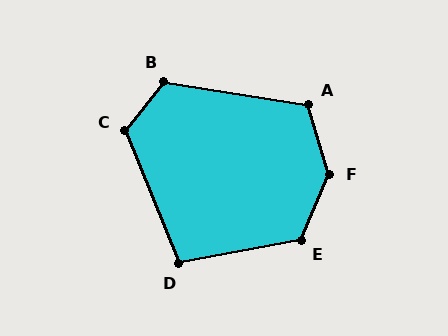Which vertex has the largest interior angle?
F, at approximately 140 degrees.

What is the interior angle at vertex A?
Approximately 116 degrees (obtuse).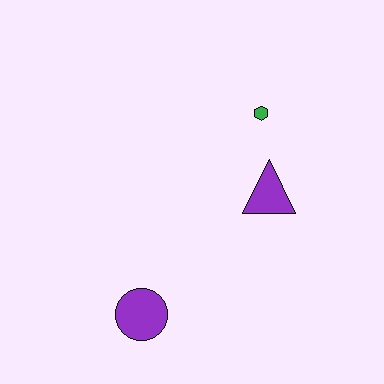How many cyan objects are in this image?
There are no cyan objects.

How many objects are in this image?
There are 3 objects.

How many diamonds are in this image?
There are no diamonds.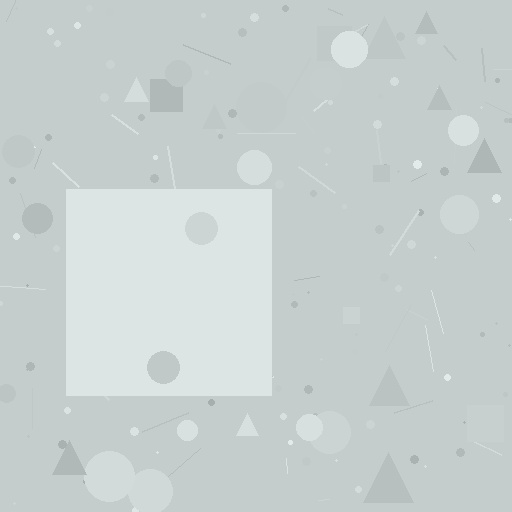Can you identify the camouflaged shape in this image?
The camouflaged shape is a square.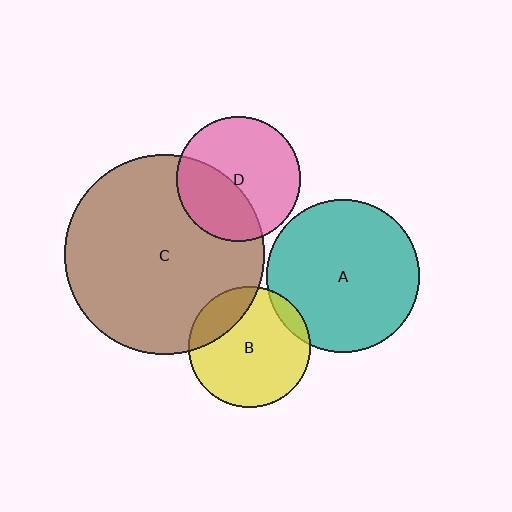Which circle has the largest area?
Circle C (brown).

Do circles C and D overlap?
Yes.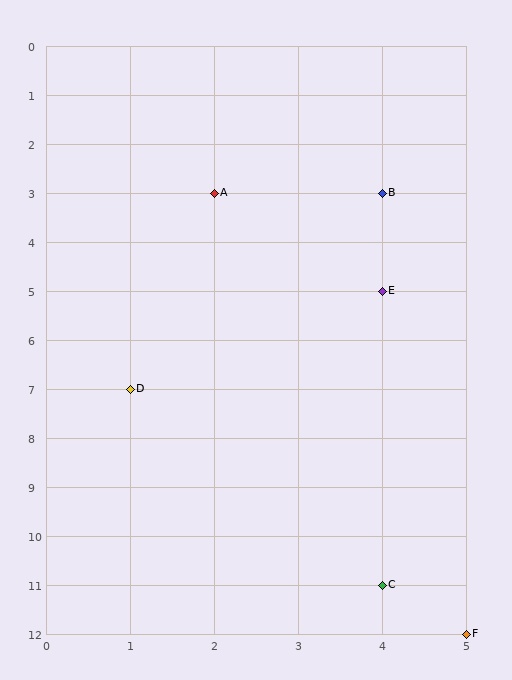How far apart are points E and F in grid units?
Points E and F are 1 column and 7 rows apart (about 7.1 grid units diagonally).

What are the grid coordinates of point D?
Point D is at grid coordinates (1, 7).